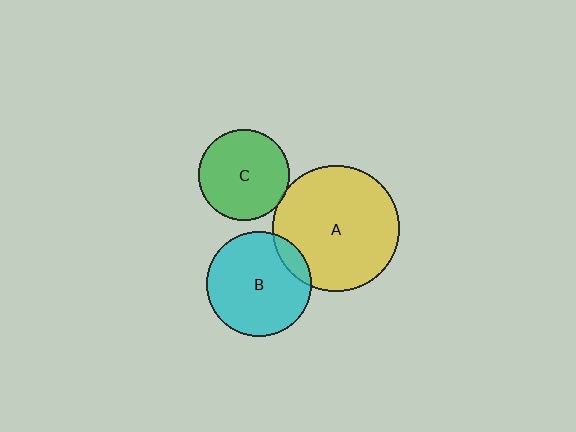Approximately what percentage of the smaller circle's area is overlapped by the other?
Approximately 10%.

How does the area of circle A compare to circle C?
Approximately 1.9 times.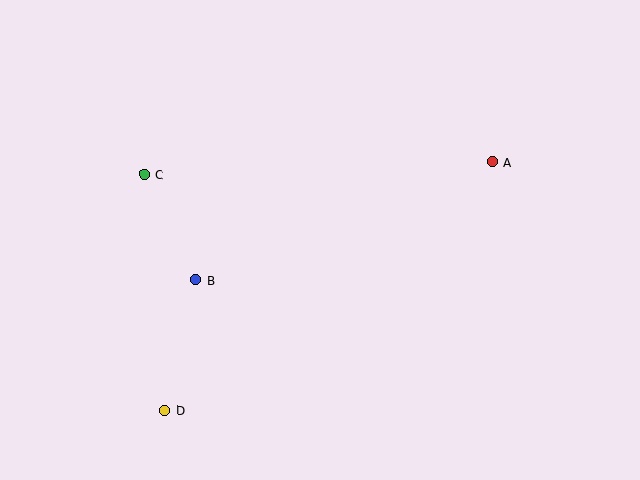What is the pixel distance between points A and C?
The distance between A and C is 348 pixels.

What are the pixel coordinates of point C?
Point C is at (144, 174).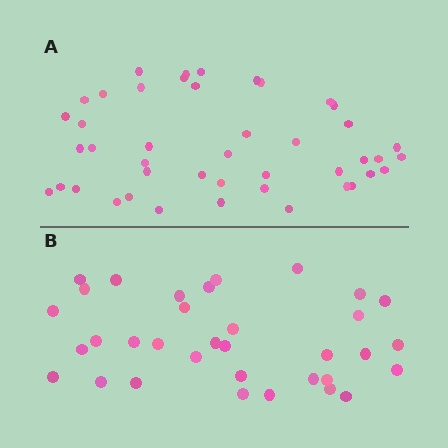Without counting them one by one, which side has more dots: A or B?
Region A (the top region) has more dots.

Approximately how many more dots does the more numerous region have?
Region A has roughly 10 or so more dots than region B.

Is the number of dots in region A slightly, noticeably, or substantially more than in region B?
Region A has noticeably more, but not dramatically so. The ratio is roughly 1.3 to 1.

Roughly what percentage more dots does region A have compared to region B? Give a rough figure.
About 30% more.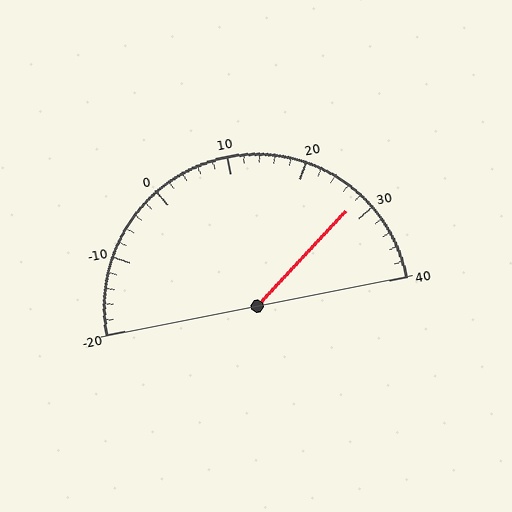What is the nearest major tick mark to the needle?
The nearest major tick mark is 30.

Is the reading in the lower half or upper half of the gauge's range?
The reading is in the upper half of the range (-20 to 40).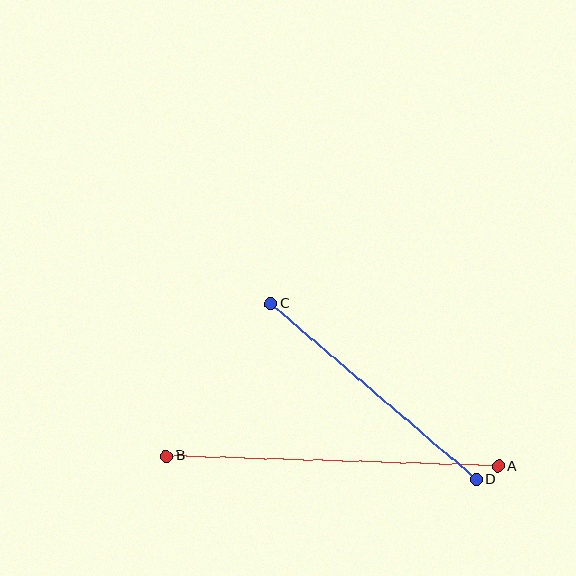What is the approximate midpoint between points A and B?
The midpoint is at approximately (332, 461) pixels.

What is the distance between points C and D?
The distance is approximately 270 pixels.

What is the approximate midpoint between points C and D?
The midpoint is at approximately (374, 391) pixels.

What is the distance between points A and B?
The distance is approximately 332 pixels.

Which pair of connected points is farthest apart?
Points A and B are farthest apart.